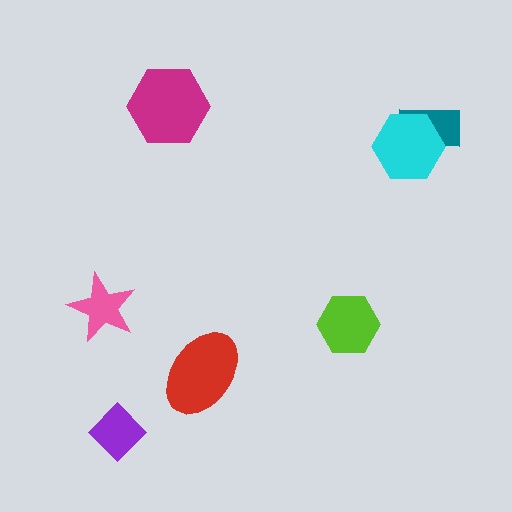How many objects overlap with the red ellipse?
0 objects overlap with the red ellipse.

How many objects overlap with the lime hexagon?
0 objects overlap with the lime hexagon.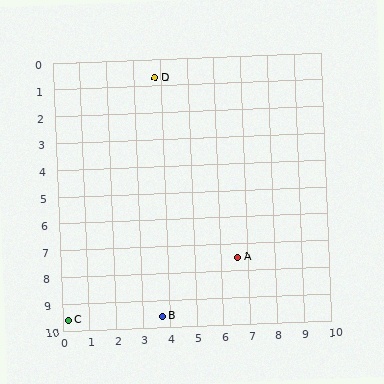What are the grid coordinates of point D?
Point D is at approximately (3.8, 0.7).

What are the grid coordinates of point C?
Point C is at approximately (0.2, 9.6).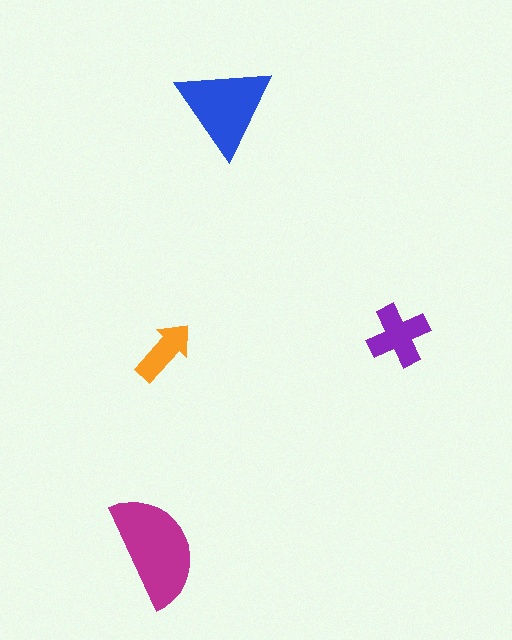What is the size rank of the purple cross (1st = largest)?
3rd.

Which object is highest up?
The blue triangle is topmost.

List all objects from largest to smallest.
The magenta semicircle, the blue triangle, the purple cross, the orange arrow.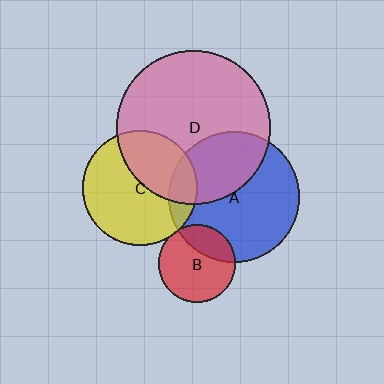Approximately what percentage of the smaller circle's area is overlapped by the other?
Approximately 25%.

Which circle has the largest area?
Circle D (pink).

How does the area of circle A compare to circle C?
Approximately 1.3 times.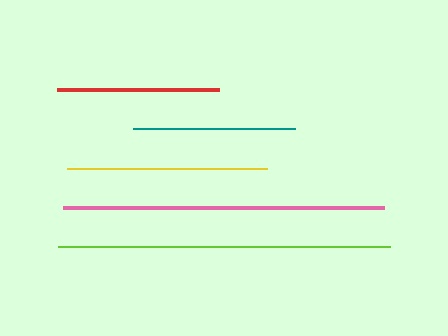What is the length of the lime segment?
The lime segment is approximately 332 pixels long.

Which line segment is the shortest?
The teal line is the shortest at approximately 162 pixels.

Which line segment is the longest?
The lime line is the longest at approximately 332 pixels.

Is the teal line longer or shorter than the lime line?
The lime line is longer than the teal line.